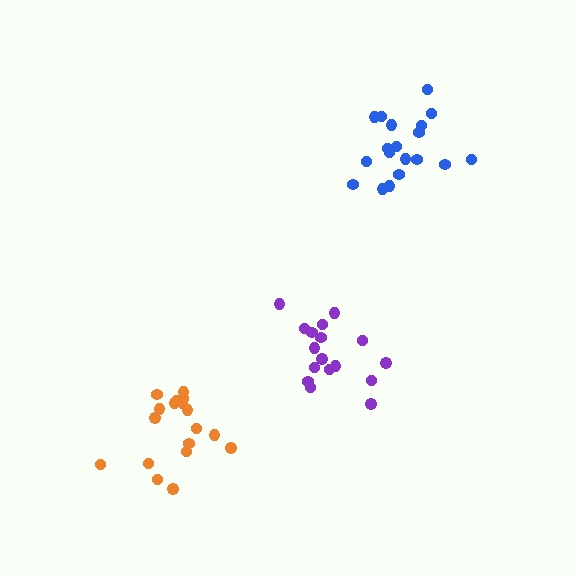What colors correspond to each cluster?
The clusters are colored: blue, orange, purple.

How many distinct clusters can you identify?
There are 3 distinct clusters.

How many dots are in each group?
Group 1: 19 dots, Group 2: 18 dots, Group 3: 17 dots (54 total).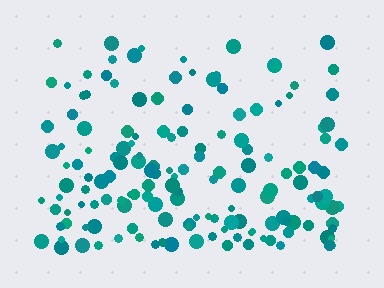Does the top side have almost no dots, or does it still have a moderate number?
Still a moderate number, just noticeably fewer than the bottom.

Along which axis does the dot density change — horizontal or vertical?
Vertical.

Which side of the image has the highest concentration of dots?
The bottom.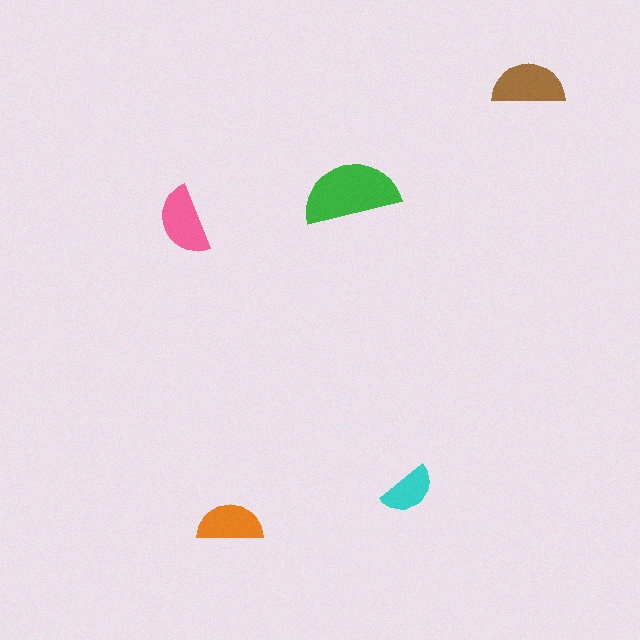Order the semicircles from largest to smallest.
the green one, the brown one, the pink one, the orange one, the cyan one.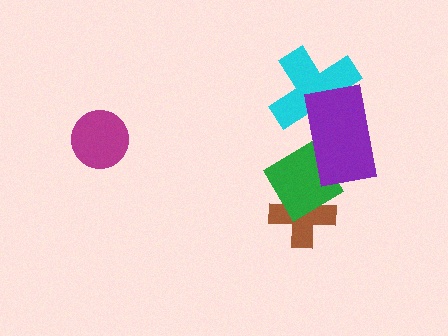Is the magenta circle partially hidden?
No, no other shape covers it.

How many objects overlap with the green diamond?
2 objects overlap with the green diamond.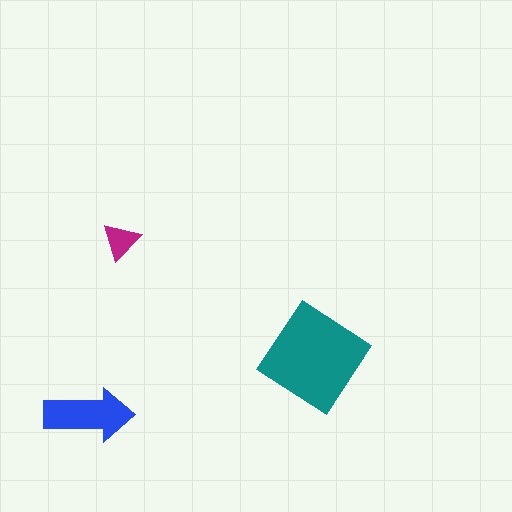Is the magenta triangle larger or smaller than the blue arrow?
Smaller.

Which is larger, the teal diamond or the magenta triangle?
The teal diamond.